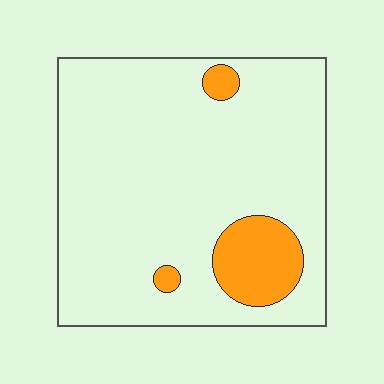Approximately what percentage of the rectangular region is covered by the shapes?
Approximately 10%.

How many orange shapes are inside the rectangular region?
3.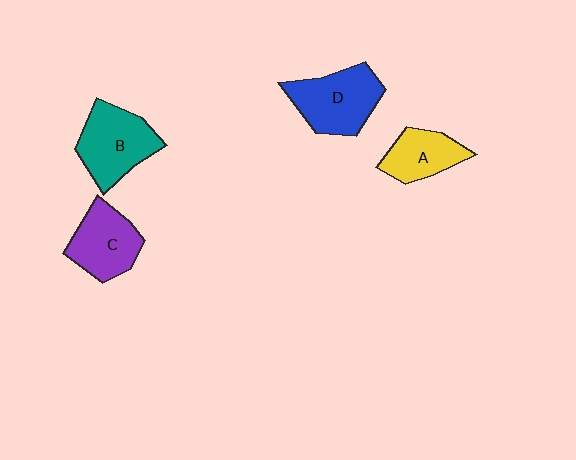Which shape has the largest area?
Shape D (blue).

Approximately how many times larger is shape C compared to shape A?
Approximately 1.2 times.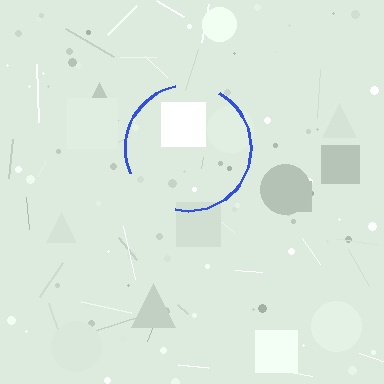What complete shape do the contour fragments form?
The contour fragments form a circle.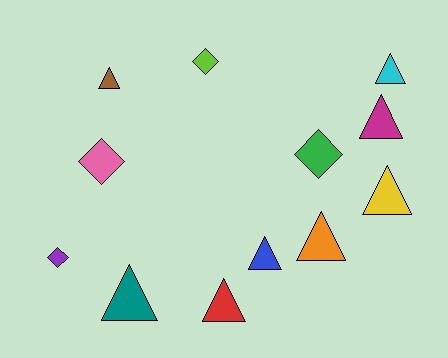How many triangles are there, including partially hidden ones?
There are 8 triangles.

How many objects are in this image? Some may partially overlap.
There are 12 objects.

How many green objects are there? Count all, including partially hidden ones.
There is 1 green object.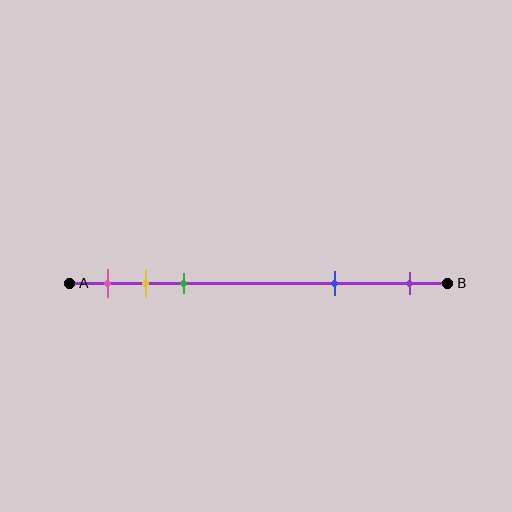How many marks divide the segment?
There are 5 marks dividing the segment.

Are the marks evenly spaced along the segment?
No, the marks are not evenly spaced.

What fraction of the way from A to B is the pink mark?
The pink mark is approximately 10% (0.1) of the way from A to B.